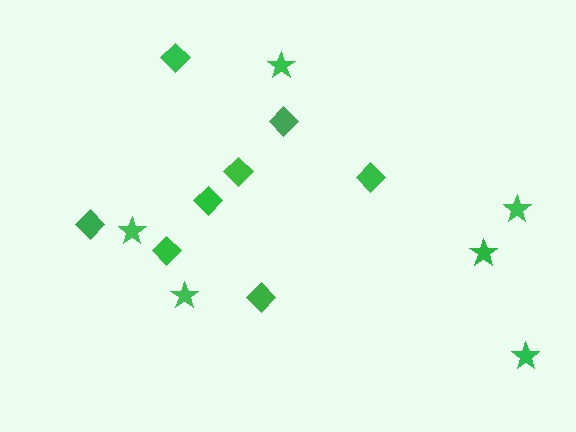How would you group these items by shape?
There are 2 groups: one group of diamonds (8) and one group of stars (6).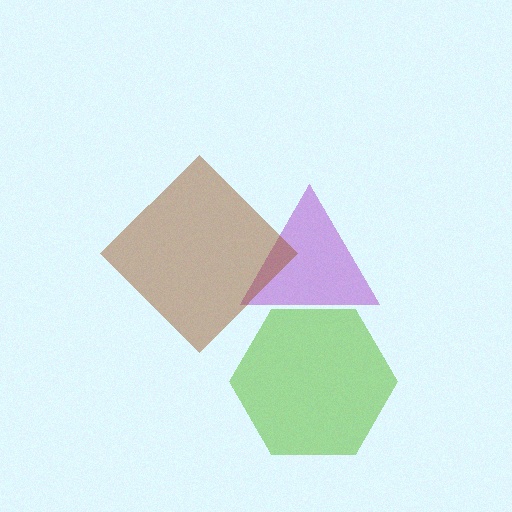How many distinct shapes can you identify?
There are 3 distinct shapes: a purple triangle, a lime hexagon, a brown diamond.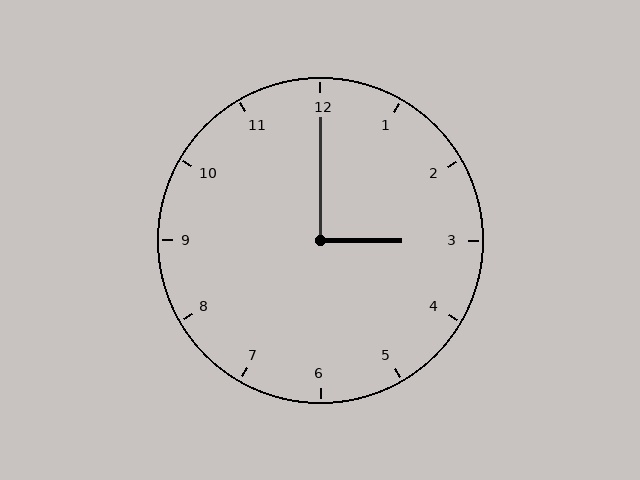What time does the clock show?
3:00.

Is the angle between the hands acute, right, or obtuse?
It is right.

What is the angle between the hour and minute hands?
Approximately 90 degrees.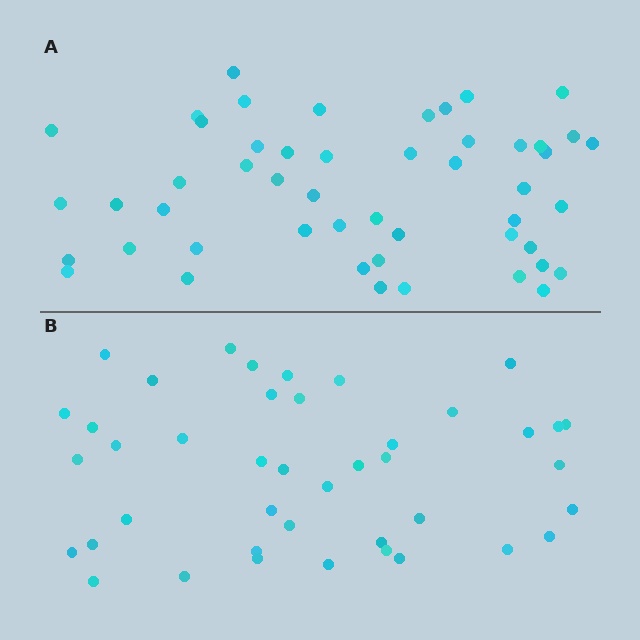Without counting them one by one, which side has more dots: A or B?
Region A (the top region) has more dots.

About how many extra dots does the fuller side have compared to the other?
Region A has roughly 8 or so more dots than region B.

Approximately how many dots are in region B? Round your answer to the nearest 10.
About 40 dots. (The exact count is 42, which rounds to 40.)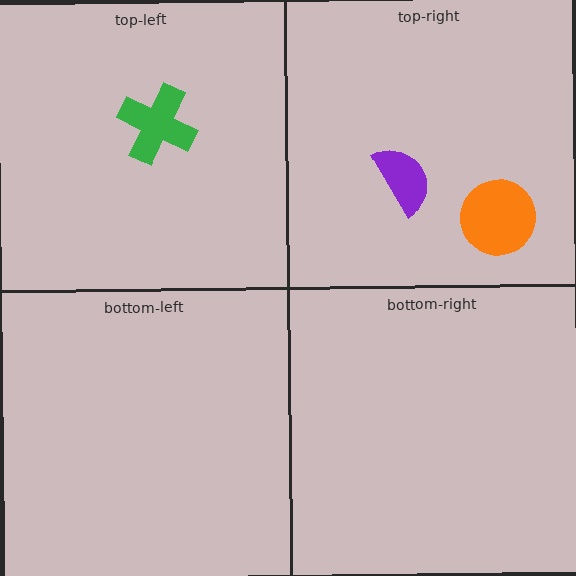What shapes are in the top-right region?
The purple semicircle, the orange circle.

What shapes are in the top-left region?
The green cross.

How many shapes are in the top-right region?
2.